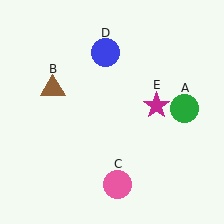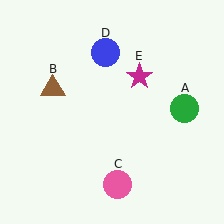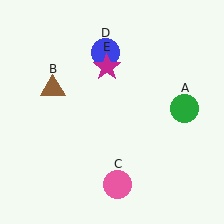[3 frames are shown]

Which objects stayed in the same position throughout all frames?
Green circle (object A) and brown triangle (object B) and pink circle (object C) and blue circle (object D) remained stationary.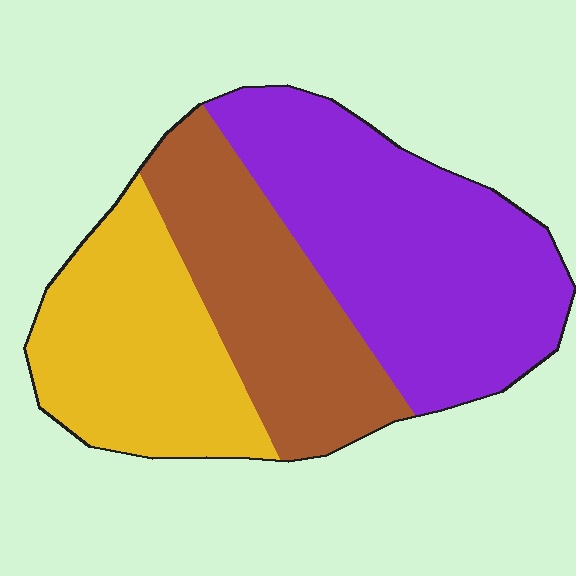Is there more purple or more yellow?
Purple.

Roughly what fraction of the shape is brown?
Brown takes up about one quarter (1/4) of the shape.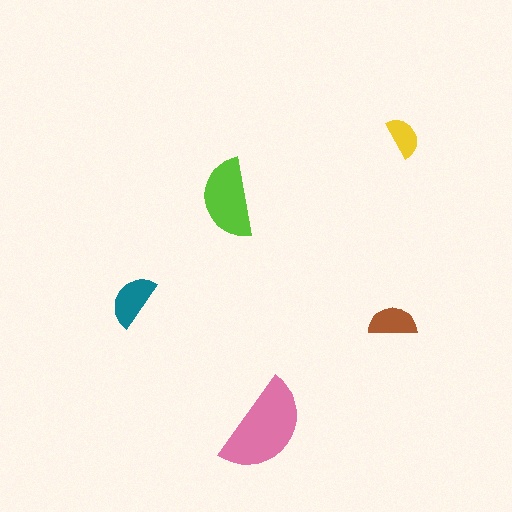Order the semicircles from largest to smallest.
the pink one, the lime one, the teal one, the brown one, the yellow one.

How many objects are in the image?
There are 5 objects in the image.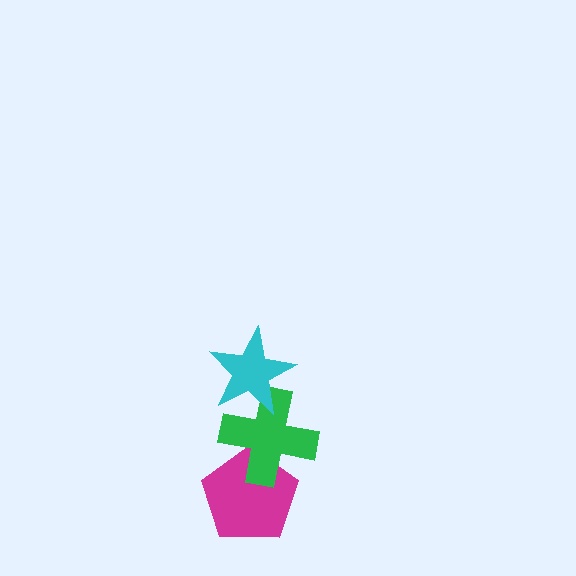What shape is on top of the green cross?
The cyan star is on top of the green cross.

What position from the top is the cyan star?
The cyan star is 1st from the top.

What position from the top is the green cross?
The green cross is 2nd from the top.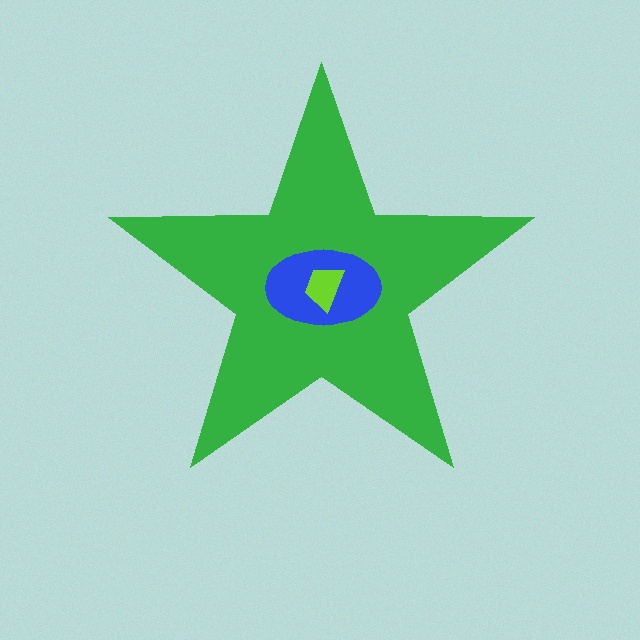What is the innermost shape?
The lime trapezoid.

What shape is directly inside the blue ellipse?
The lime trapezoid.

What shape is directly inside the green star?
The blue ellipse.